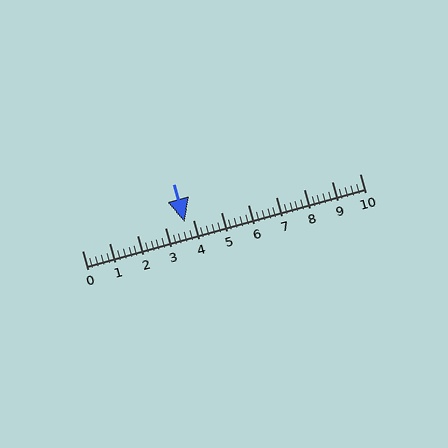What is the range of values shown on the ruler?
The ruler shows values from 0 to 10.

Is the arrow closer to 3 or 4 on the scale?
The arrow is closer to 4.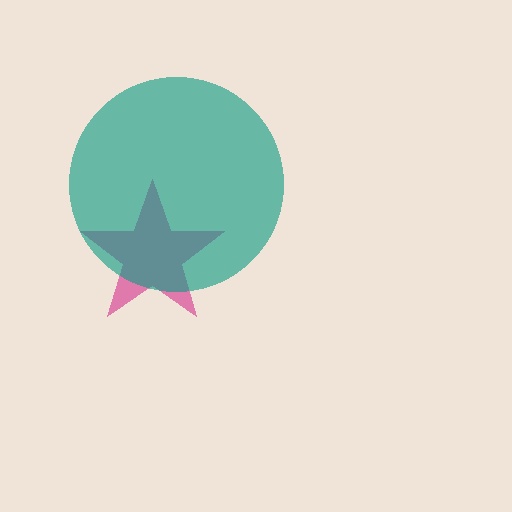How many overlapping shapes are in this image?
There are 2 overlapping shapes in the image.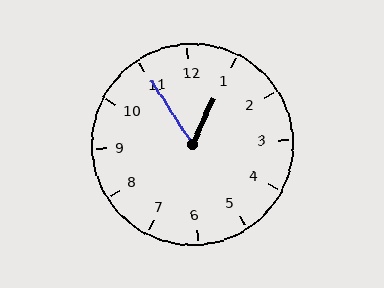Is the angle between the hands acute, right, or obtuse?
It is acute.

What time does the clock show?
12:55.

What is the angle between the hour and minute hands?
Approximately 58 degrees.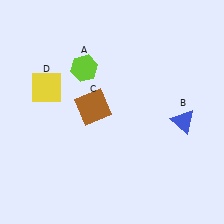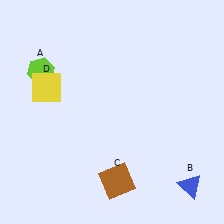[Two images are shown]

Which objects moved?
The objects that moved are: the lime hexagon (A), the blue triangle (B), the brown square (C).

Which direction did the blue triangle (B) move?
The blue triangle (B) moved down.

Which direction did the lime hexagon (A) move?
The lime hexagon (A) moved left.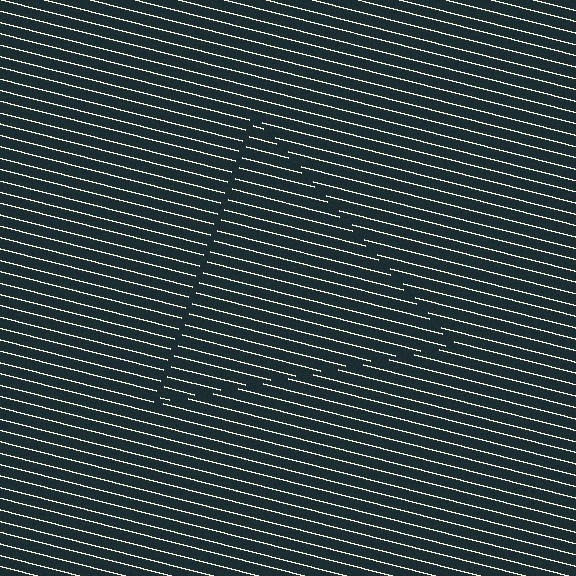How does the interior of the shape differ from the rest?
The interior of the shape contains the same grating, shifted by half a period — the contour is defined by the phase discontinuity where line-ends from the inner and outer gratings abut.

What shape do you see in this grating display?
An illusory triangle. The interior of the shape contains the same grating, shifted by half a period — the contour is defined by the phase discontinuity where line-ends from the inner and outer gratings abut.